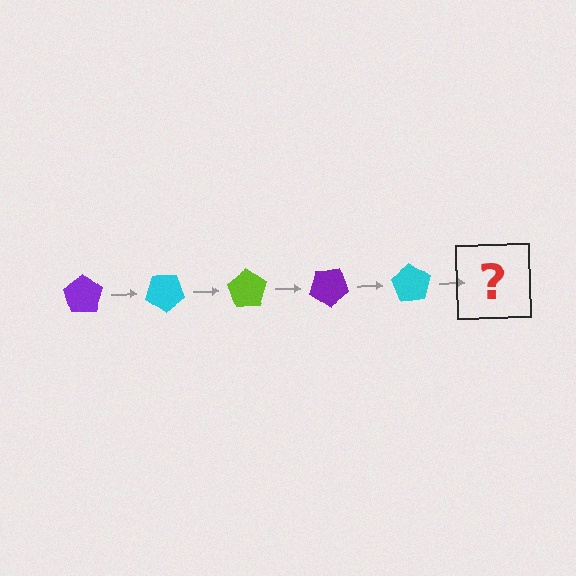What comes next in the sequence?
The next element should be a lime pentagon, rotated 175 degrees from the start.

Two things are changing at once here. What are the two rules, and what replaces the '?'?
The two rules are that it rotates 35 degrees each step and the color cycles through purple, cyan, and lime. The '?' should be a lime pentagon, rotated 175 degrees from the start.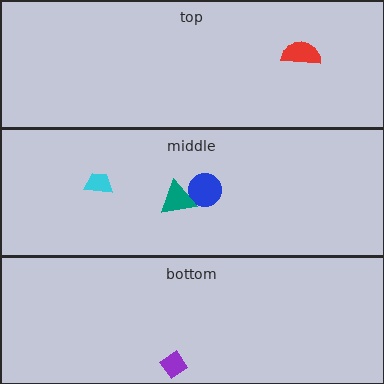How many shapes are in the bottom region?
1.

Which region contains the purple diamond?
The bottom region.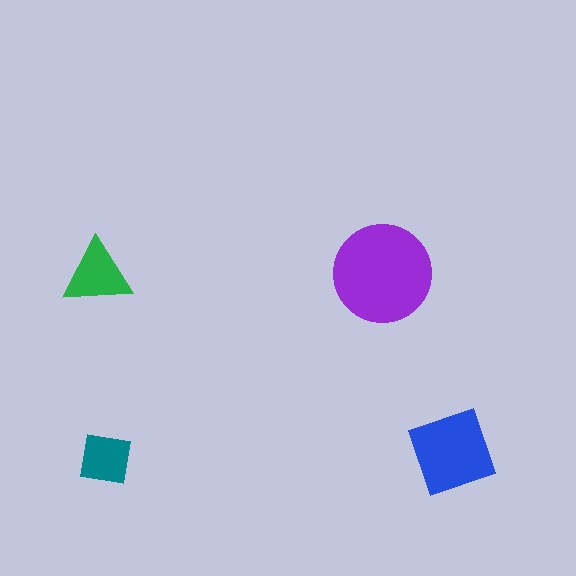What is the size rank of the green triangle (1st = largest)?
3rd.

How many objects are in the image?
There are 4 objects in the image.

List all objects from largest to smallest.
The purple circle, the blue square, the green triangle, the teal square.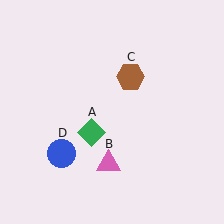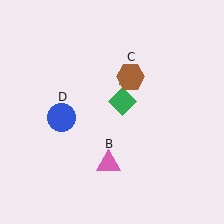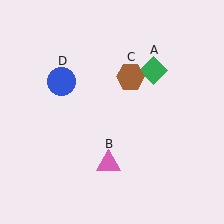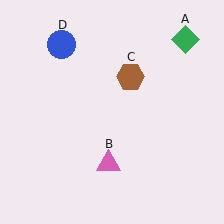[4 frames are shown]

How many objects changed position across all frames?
2 objects changed position: green diamond (object A), blue circle (object D).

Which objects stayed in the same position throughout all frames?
Pink triangle (object B) and brown hexagon (object C) remained stationary.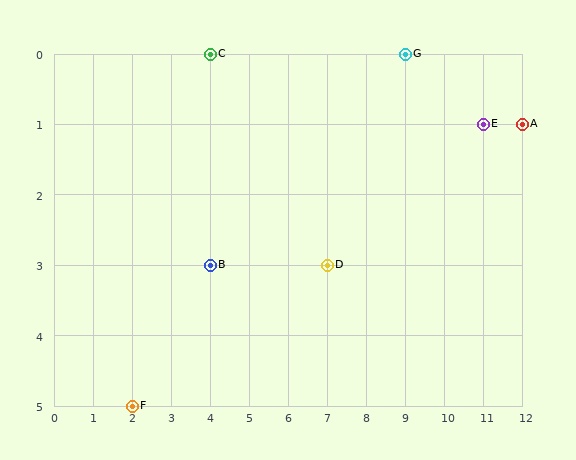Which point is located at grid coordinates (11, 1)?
Point E is at (11, 1).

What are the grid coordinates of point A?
Point A is at grid coordinates (12, 1).